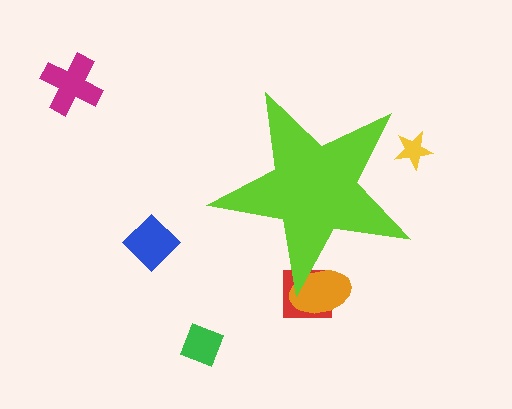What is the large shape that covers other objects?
A lime star.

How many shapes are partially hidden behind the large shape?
3 shapes are partially hidden.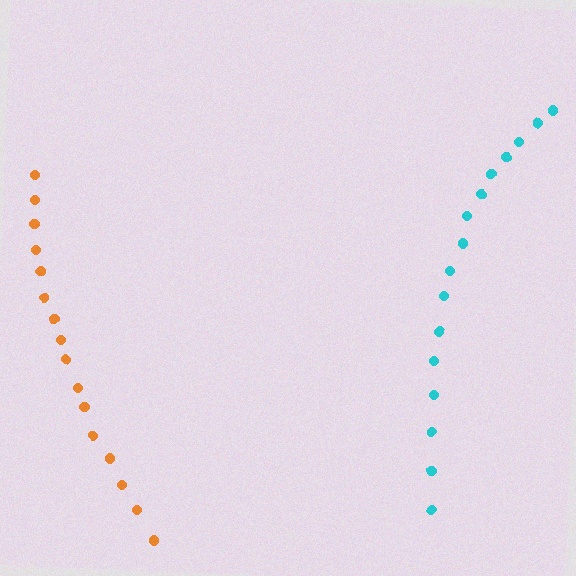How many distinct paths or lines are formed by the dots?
There are 2 distinct paths.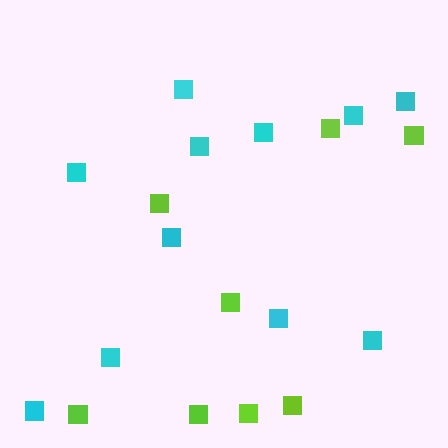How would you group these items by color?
There are 2 groups: one group of lime squares (8) and one group of cyan squares (11).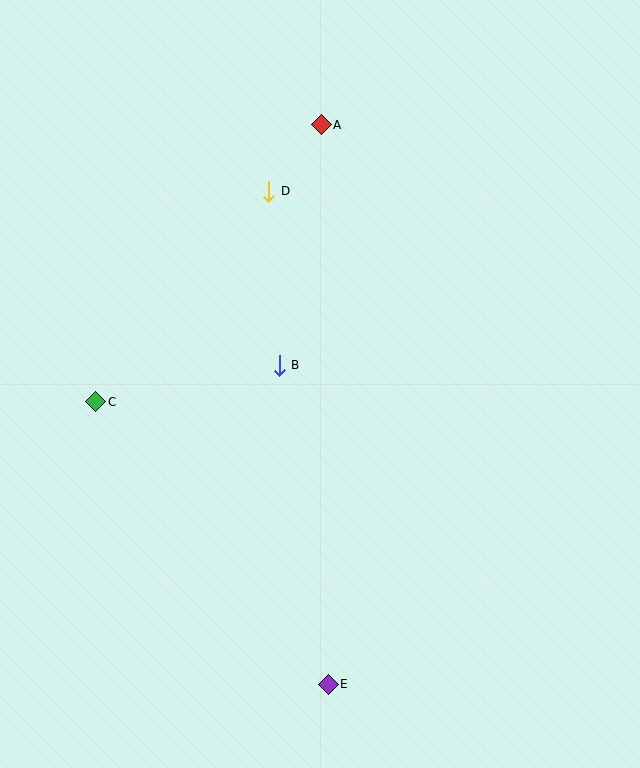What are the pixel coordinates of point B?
Point B is at (279, 365).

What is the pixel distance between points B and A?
The distance between B and A is 244 pixels.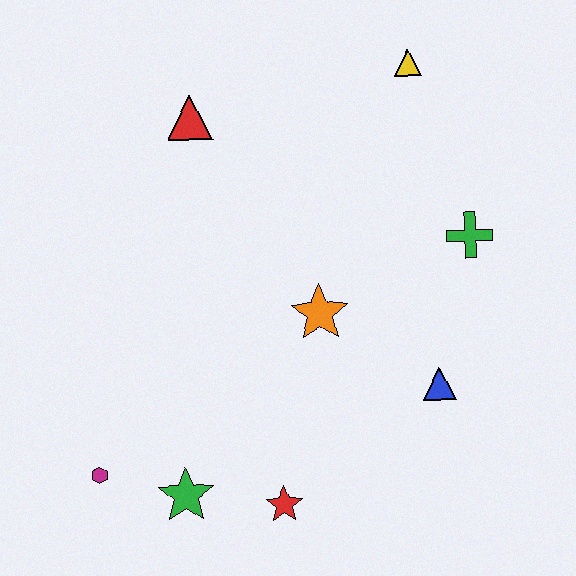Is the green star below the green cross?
Yes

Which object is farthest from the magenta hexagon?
The yellow triangle is farthest from the magenta hexagon.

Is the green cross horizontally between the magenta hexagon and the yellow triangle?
No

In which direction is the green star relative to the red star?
The green star is to the left of the red star.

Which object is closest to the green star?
The magenta hexagon is closest to the green star.